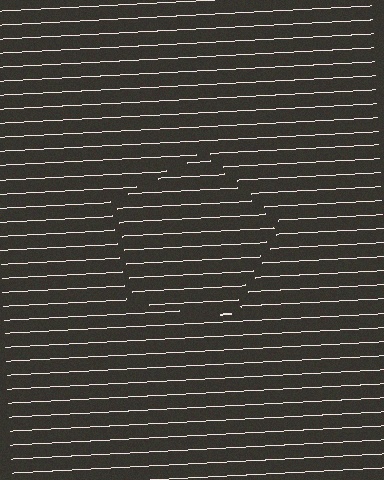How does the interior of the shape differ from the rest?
The interior of the shape contains the same grating, shifted by half a period — the contour is defined by the phase discontinuity where line-ends from the inner and outer gratings abut.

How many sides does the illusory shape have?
5 sides — the line-ends trace a pentagon.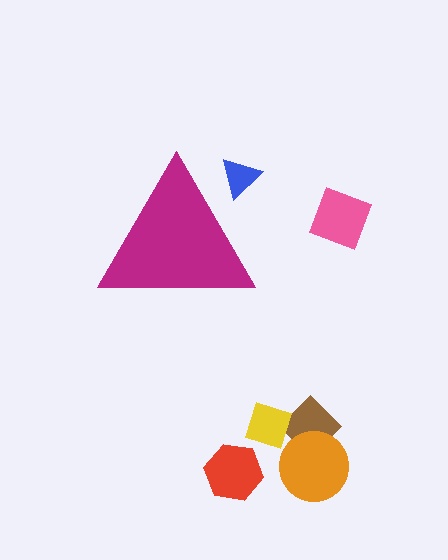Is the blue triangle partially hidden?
Yes, the blue triangle is partially hidden behind the magenta triangle.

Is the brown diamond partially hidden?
No, the brown diamond is fully visible.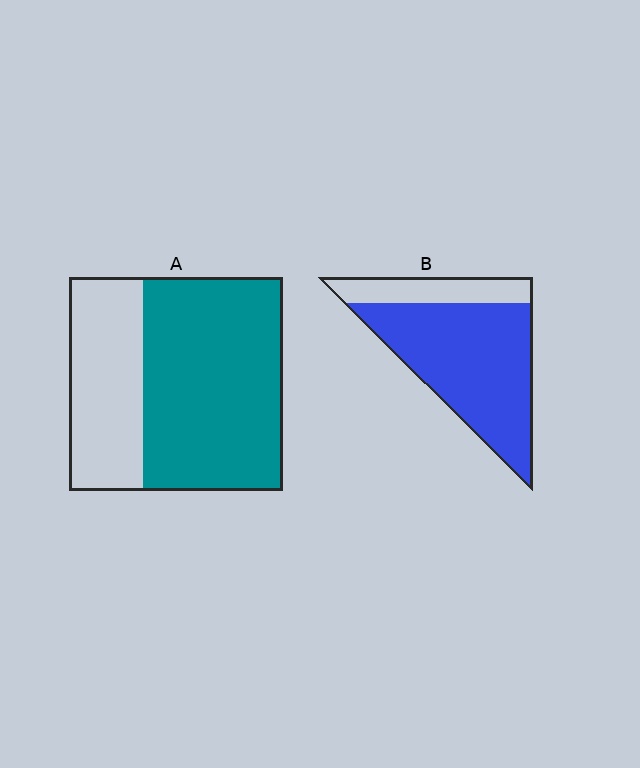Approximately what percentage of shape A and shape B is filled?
A is approximately 65% and B is approximately 75%.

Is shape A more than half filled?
Yes.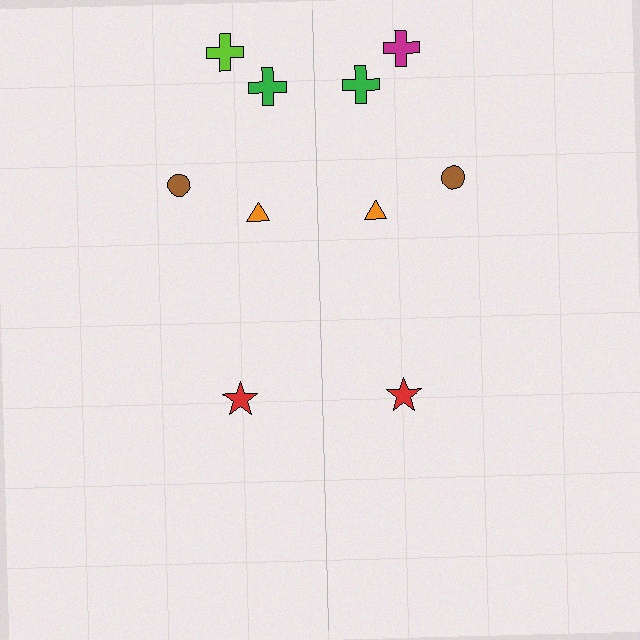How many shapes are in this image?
There are 10 shapes in this image.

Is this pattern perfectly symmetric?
No, the pattern is not perfectly symmetric. The magenta cross on the right side breaks the symmetry — its mirror counterpart is lime.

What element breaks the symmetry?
The magenta cross on the right side breaks the symmetry — its mirror counterpart is lime.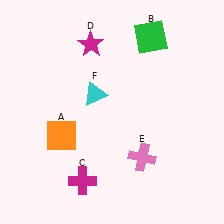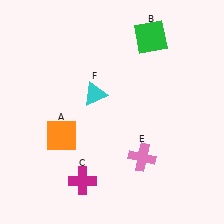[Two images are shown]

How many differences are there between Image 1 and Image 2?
There is 1 difference between the two images.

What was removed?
The magenta star (D) was removed in Image 2.